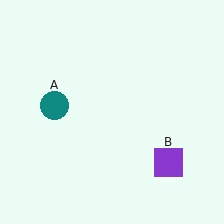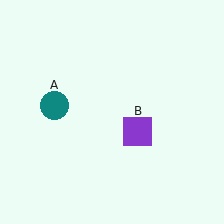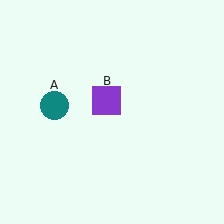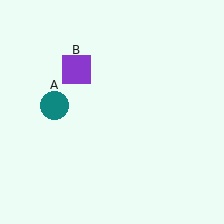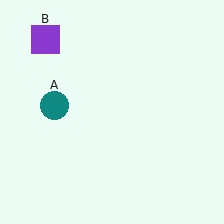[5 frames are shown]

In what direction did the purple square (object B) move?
The purple square (object B) moved up and to the left.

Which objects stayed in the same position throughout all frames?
Teal circle (object A) remained stationary.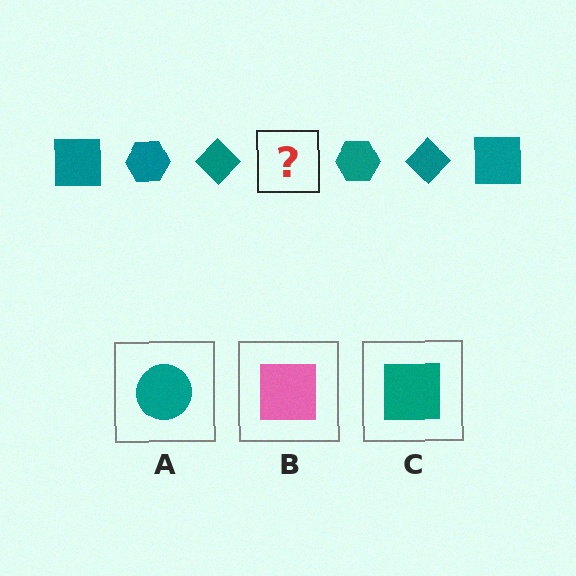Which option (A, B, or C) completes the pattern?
C.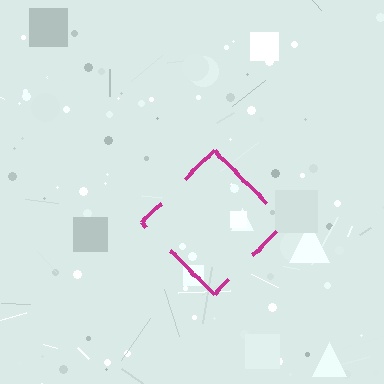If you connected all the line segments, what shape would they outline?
They would outline a diamond.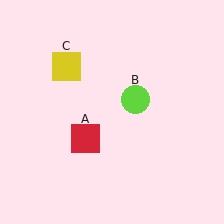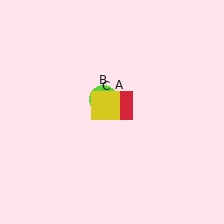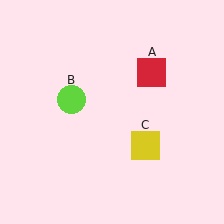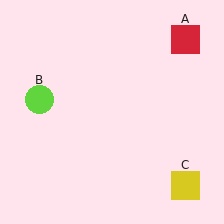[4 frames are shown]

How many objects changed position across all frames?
3 objects changed position: red square (object A), lime circle (object B), yellow square (object C).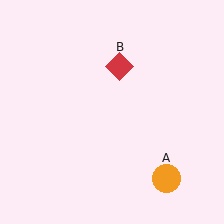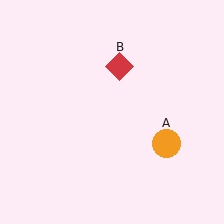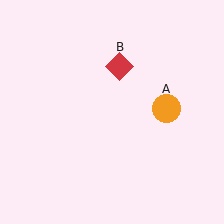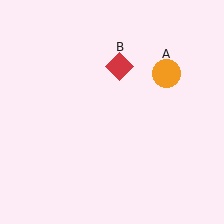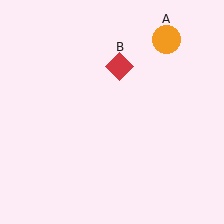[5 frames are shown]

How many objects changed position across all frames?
1 object changed position: orange circle (object A).